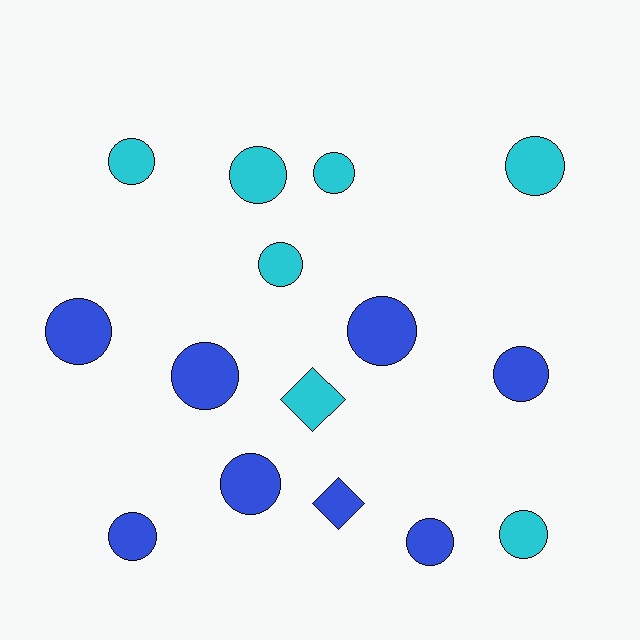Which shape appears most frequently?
Circle, with 13 objects.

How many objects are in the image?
There are 15 objects.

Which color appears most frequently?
Blue, with 8 objects.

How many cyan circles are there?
There are 6 cyan circles.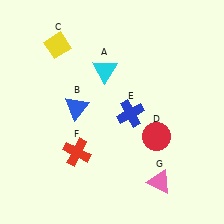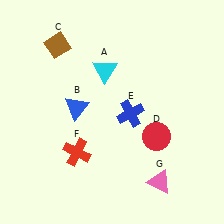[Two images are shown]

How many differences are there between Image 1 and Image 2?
There is 1 difference between the two images.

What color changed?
The diamond (C) changed from yellow in Image 1 to brown in Image 2.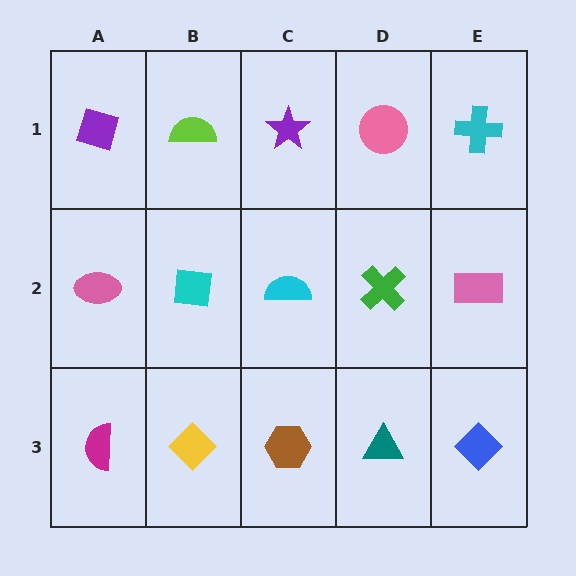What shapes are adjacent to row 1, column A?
A pink ellipse (row 2, column A), a lime semicircle (row 1, column B).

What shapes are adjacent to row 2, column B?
A lime semicircle (row 1, column B), a yellow diamond (row 3, column B), a pink ellipse (row 2, column A), a cyan semicircle (row 2, column C).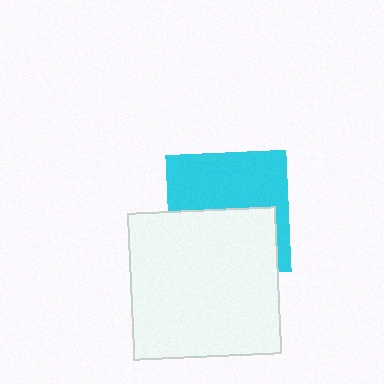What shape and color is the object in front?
The object in front is a white square.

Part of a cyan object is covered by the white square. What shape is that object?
It is a square.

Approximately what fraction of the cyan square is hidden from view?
Roughly 49% of the cyan square is hidden behind the white square.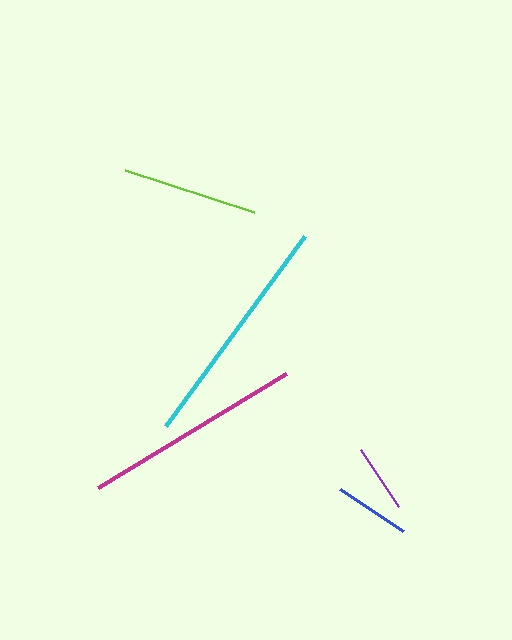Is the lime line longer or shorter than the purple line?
The lime line is longer than the purple line.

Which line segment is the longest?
The cyan line is the longest at approximately 236 pixels.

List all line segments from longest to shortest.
From longest to shortest: cyan, magenta, lime, blue, purple.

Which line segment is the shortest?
The purple line is the shortest at approximately 69 pixels.